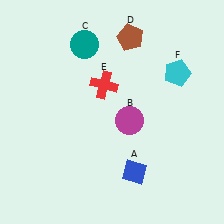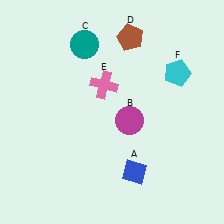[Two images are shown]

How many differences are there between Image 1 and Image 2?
There is 1 difference between the two images.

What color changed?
The cross (E) changed from red in Image 1 to pink in Image 2.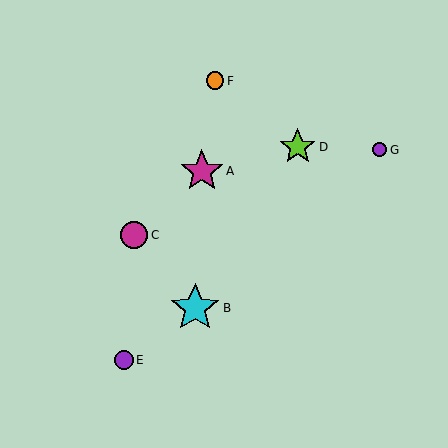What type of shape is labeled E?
Shape E is a purple circle.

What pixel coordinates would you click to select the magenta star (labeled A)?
Click at (202, 171) to select the magenta star A.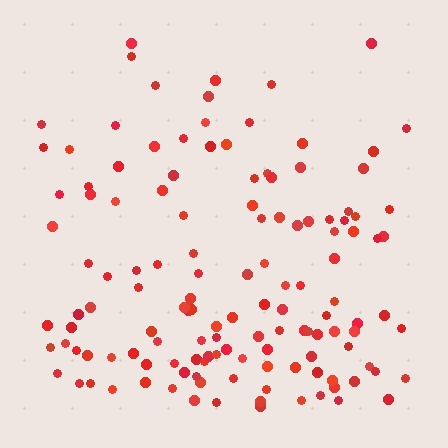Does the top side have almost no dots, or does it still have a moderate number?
Still a moderate number, just noticeably fewer than the bottom.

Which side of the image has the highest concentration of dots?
The bottom.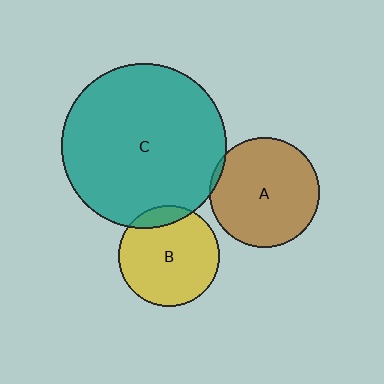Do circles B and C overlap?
Yes.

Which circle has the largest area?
Circle C (teal).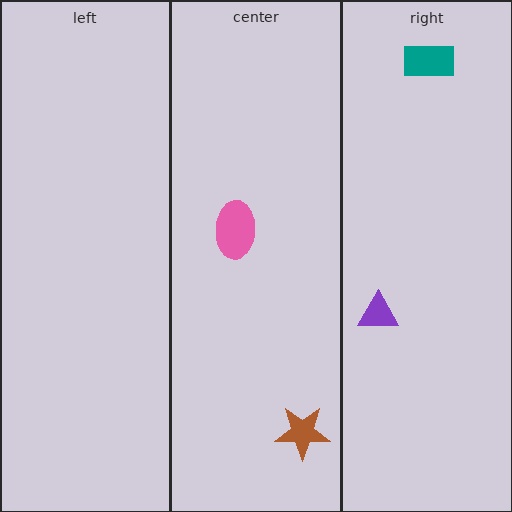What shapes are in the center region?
The brown star, the pink ellipse.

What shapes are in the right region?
The purple triangle, the teal rectangle.